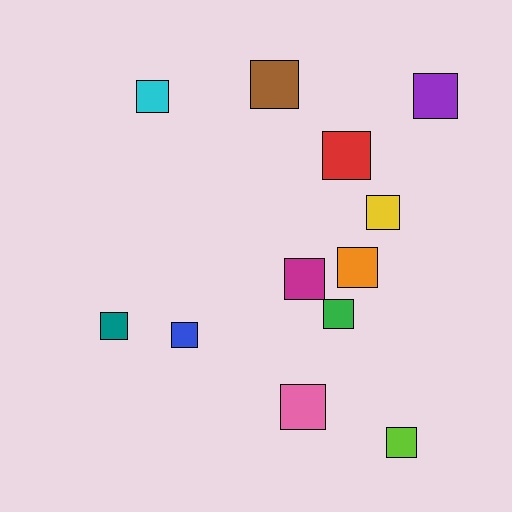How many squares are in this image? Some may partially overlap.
There are 12 squares.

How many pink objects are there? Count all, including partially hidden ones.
There is 1 pink object.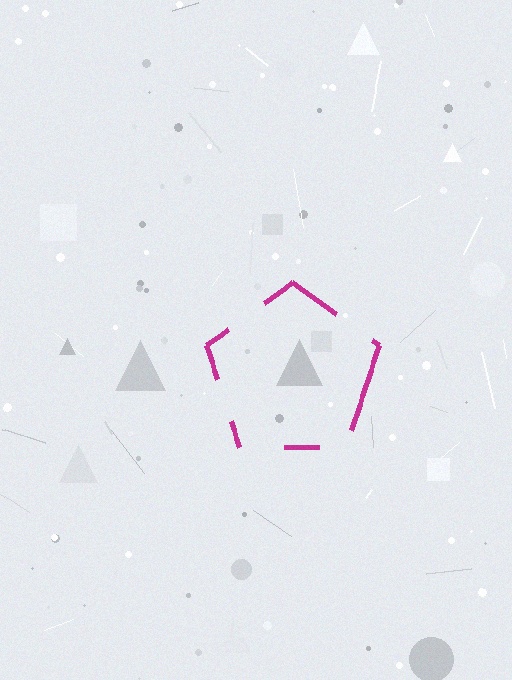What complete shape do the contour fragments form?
The contour fragments form a pentagon.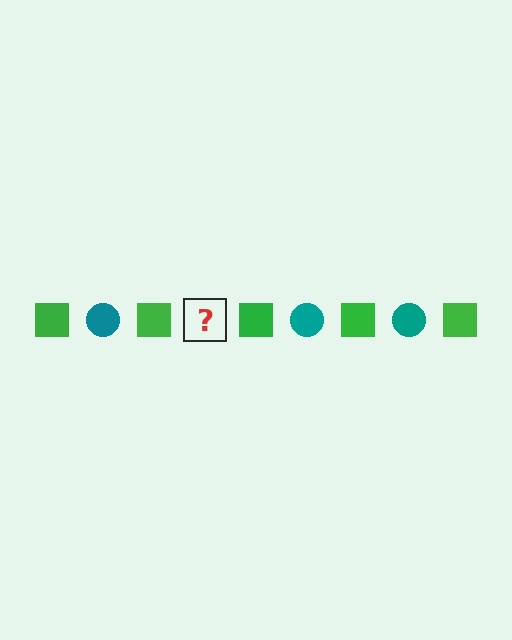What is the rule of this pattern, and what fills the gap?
The rule is that the pattern alternates between green square and teal circle. The gap should be filled with a teal circle.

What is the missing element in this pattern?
The missing element is a teal circle.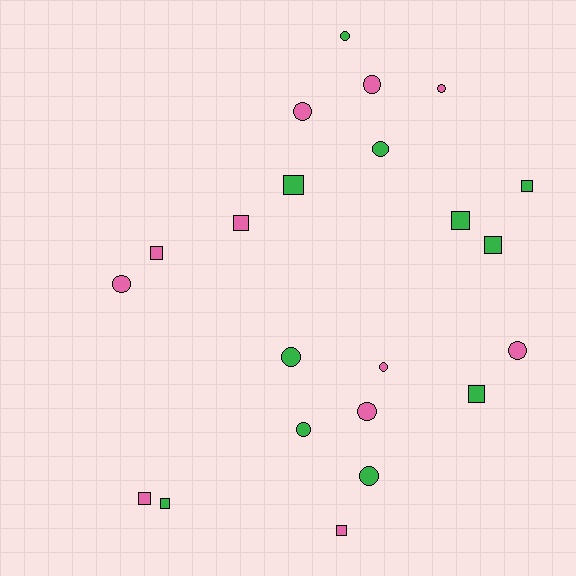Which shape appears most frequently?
Circle, with 12 objects.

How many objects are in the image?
There are 22 objects.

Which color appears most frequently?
Green, with 11 objects.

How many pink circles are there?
There are 7 pink circles.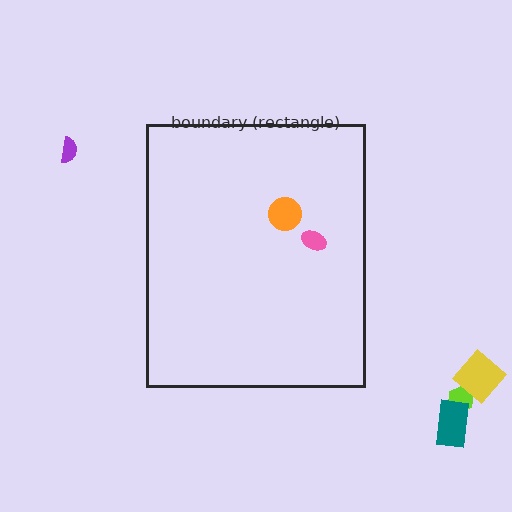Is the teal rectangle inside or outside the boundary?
Outside.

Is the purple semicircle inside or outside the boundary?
Outside.